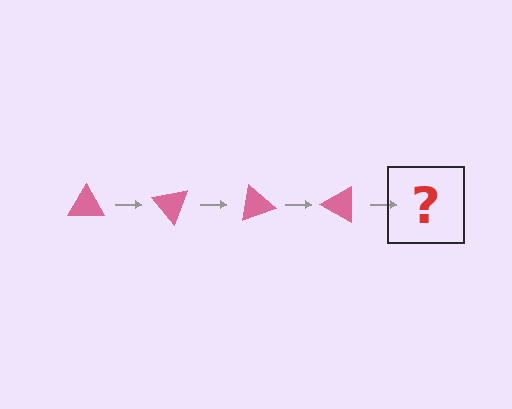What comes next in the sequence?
The next element should be a pink triangle rotated 200 degrees.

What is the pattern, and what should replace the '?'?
The pattern is that the triangle rotates 50 degrees each step. The '?' should be a pink triangle rotated 200 degrees.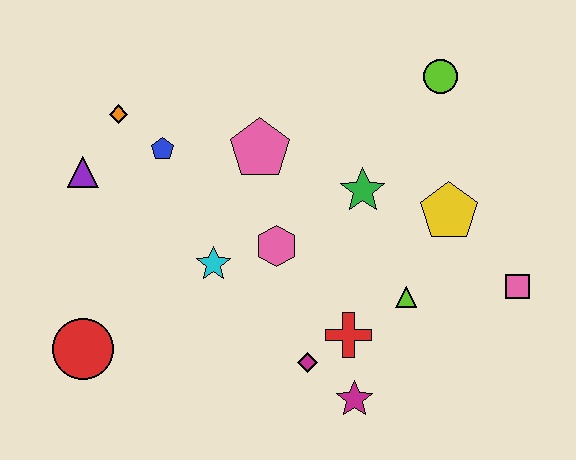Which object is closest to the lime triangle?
The red cross is closest to the lime triangle.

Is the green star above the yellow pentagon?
Yes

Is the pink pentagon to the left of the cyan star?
No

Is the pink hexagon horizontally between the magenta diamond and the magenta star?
No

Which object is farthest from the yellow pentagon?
The red circle is farthest from the yellow pentagon.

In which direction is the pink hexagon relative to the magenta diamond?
The pink hexagon is above the magenta diamond.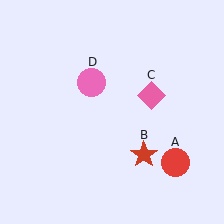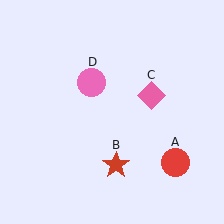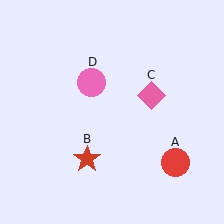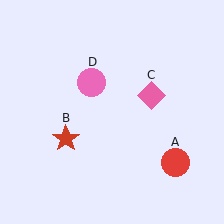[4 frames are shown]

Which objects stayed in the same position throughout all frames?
Red circle (object A) and pink diamond (object C) and pink circle (object D) remained stationary.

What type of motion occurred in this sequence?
The red star (object B) rotated clockwise around the center of the scene.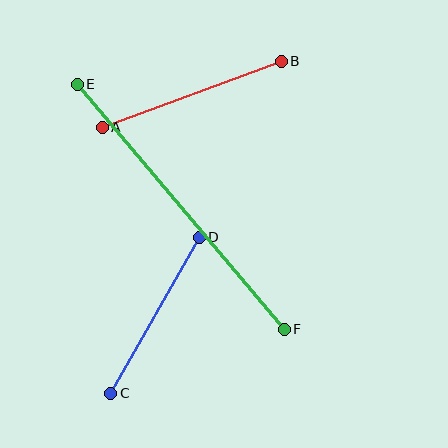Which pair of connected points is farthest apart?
Points E and F are farthest apart.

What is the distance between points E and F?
The distance is approximately 321 pixels.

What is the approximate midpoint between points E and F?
The midpoint is at approximately (181, 207) pixels.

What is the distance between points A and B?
The distance is approximately 191 pixels.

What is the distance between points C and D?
The distance is approximately 179 pixels.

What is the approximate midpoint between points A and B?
The midpoint is at approximately (192, 94) pixels.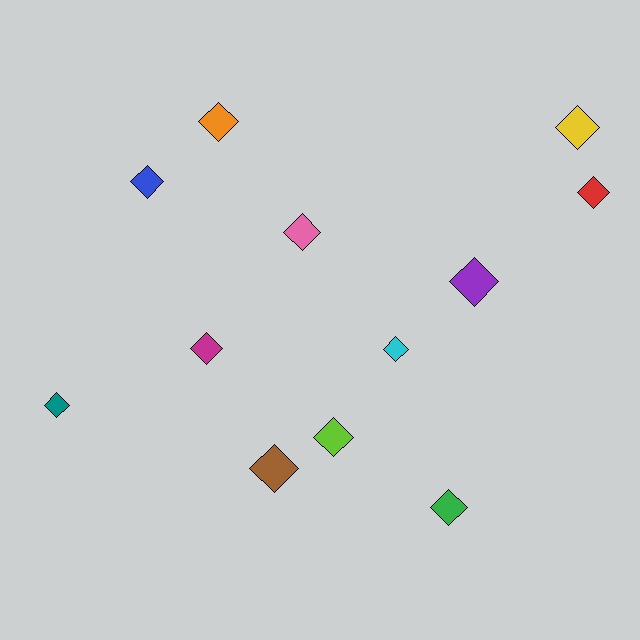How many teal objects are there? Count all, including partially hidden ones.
There is 1 teal object.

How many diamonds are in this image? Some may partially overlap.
There are 12 diamonds.